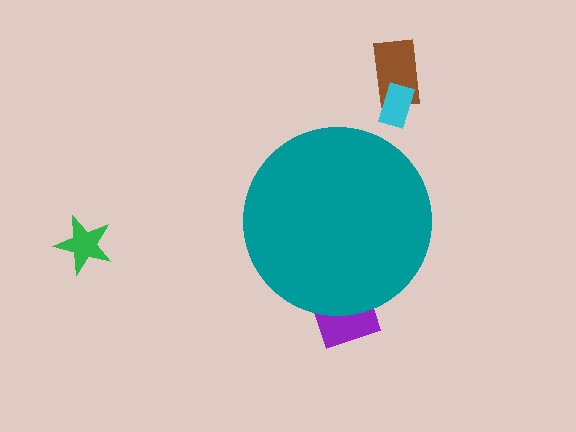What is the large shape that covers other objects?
A teal circle.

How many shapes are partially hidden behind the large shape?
1 shape is partially hidden.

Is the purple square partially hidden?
Yes, the purple square is partially hidden behind the teal circle.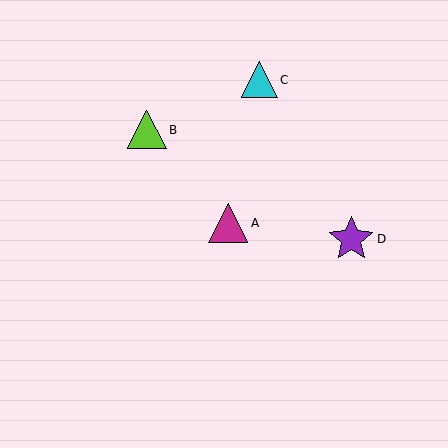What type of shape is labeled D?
Shape D is a purple star.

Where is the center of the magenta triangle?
The center of the magenta triangle is at (228, 223).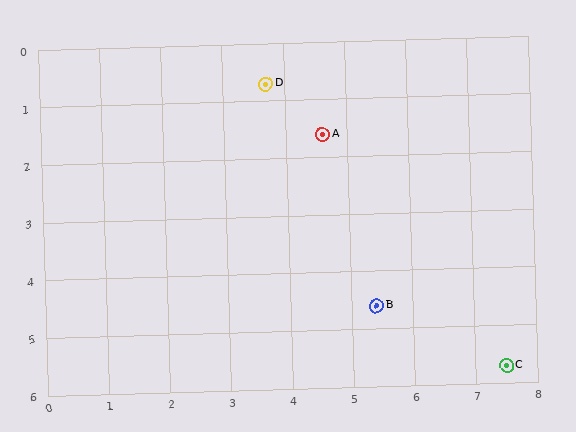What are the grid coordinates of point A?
Point A is at approximately (4.6, 1.6).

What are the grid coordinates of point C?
Point C is at approximately (7.5, 5.7).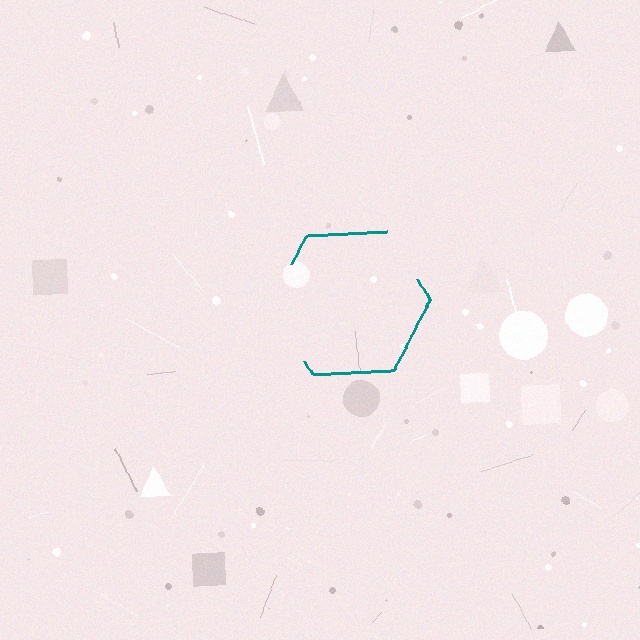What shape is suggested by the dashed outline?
The dashed outline suggests a hexagon.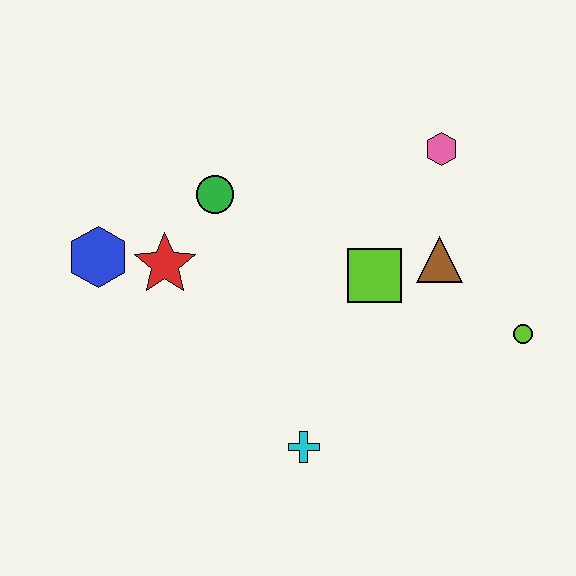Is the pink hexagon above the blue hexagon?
Yes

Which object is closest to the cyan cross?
The lime square is closest to the cyan cross.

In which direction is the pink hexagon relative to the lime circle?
The pink hexagon is above the lime circle.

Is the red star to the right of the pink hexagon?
No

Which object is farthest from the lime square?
The blue hexagon is farthest from the lime square.